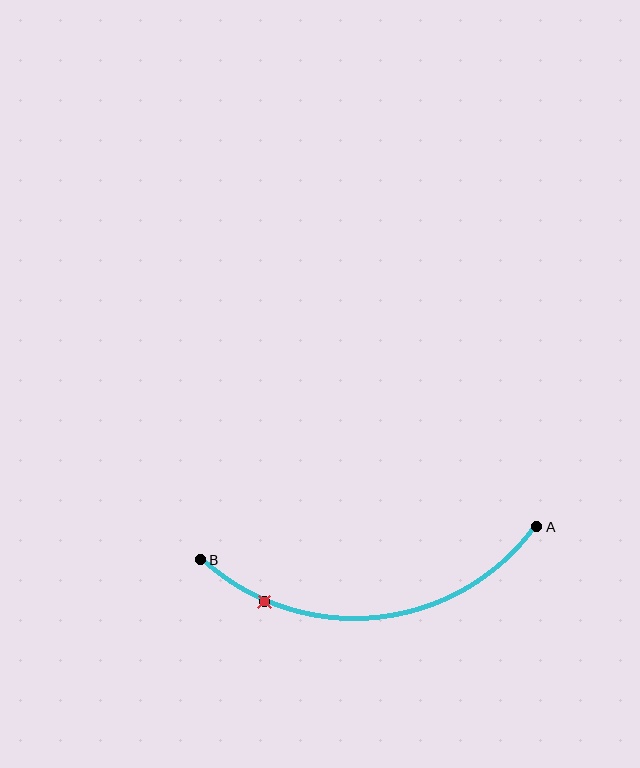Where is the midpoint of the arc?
The arc midpoint is the point on the curve farthest from the straight line joining A and B. It sits below that line.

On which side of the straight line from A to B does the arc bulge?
The arc bulges below the straight line connecting A and B.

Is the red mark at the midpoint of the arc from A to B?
No. The red mark lies on the arc but is closer to endpoint B. The arc midpoint would be at the point on the curve equidistant along the arc from both A and B.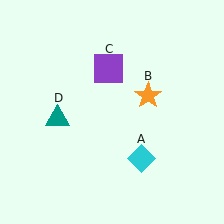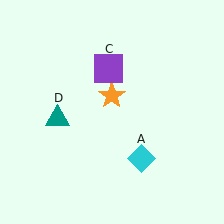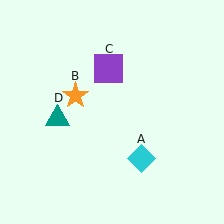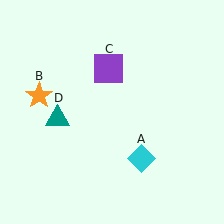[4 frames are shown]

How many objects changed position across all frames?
1 object changed position: orange star (object B).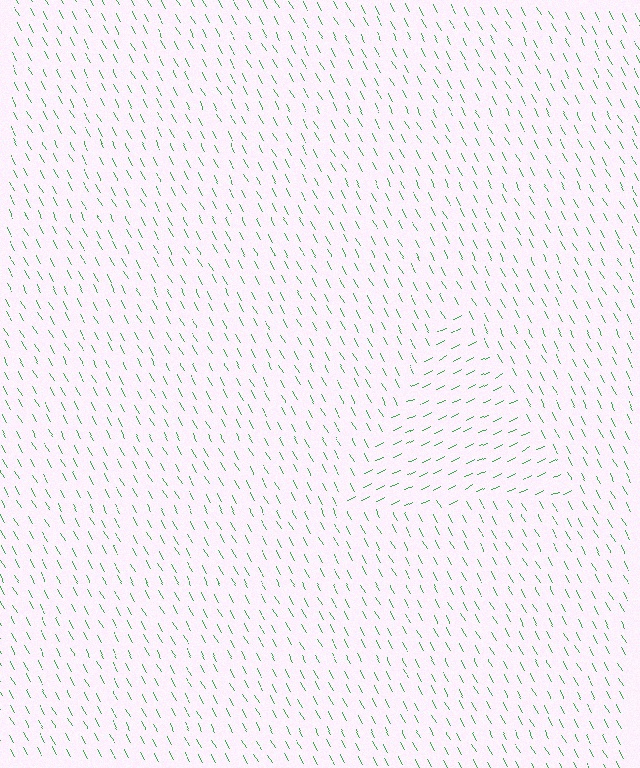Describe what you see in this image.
The image is filled with small green line segments. A triangle region in the image has lines oriented differently from the surrounding lines, creating a visible texture boundary.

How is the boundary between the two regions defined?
The boundary is defined purely by a change in line orientation (approximately 87 degrees difference). All lines are the same color and thickness.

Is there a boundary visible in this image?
Yes, there is a texture boundary formed by a change in line orientation.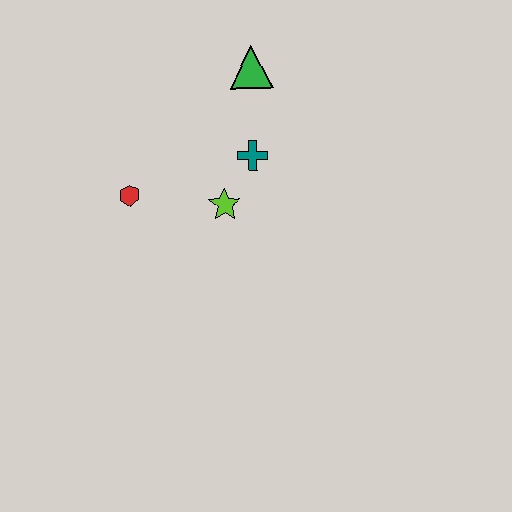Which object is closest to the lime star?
The teal cross is closest to the lime star.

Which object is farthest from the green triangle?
The red hexagon is farthest from the green triangle.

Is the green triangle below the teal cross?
No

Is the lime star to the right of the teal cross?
No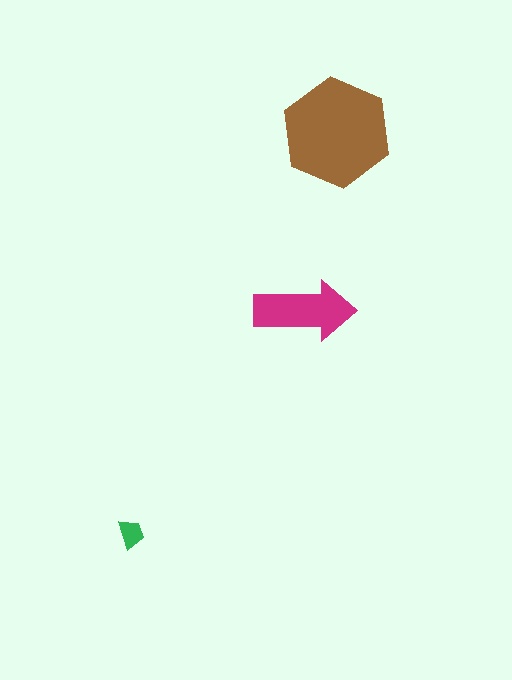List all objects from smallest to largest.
The green trapezoid, the magenta arrow, the brown hexagon.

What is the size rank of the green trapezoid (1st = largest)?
3rd.